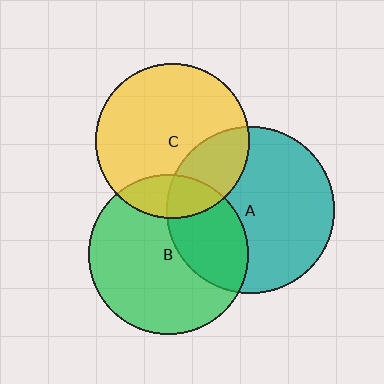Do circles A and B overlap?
Yes.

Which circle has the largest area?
Circle A (teal).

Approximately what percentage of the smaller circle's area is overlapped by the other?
Approximately 35%.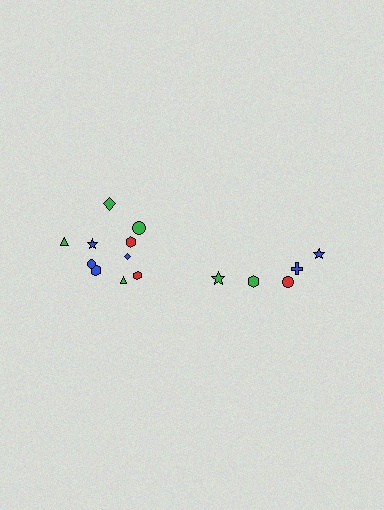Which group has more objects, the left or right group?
The left group.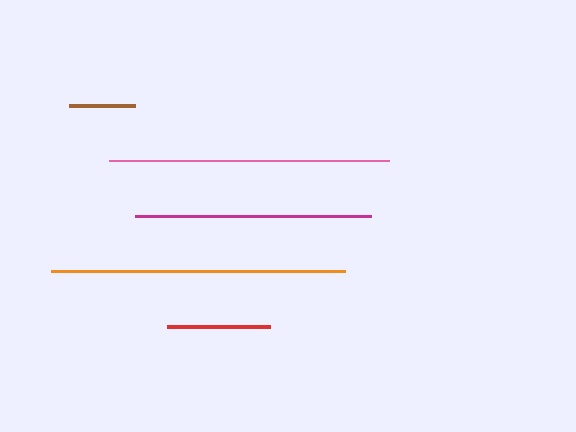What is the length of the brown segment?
The brown segment is approximately 66 pixels long.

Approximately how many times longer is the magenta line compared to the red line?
The magenta line is approximately 2.3 times the length of the red line.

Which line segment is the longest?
The orange line is the longest at approximately 294 pixels.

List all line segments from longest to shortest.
From longest to shortest: orange, pink, magenta, red, brown.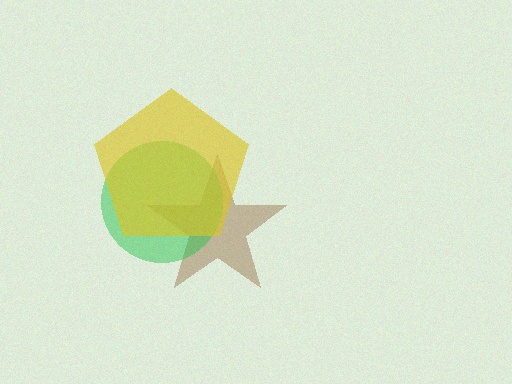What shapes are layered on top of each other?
The layered shapes are: a brown star, a green circle, a yellow pentagon.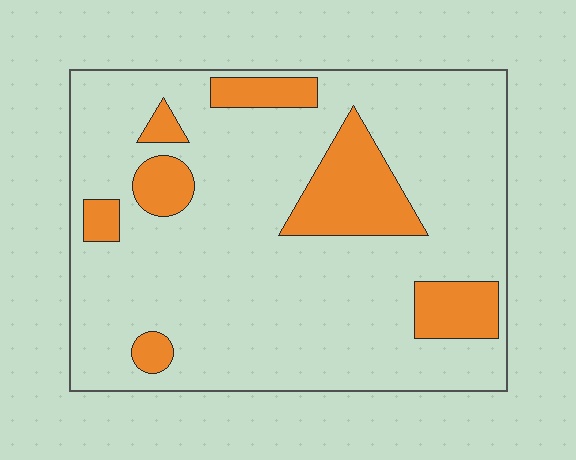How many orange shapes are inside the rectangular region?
7.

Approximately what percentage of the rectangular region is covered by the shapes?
Approximately 20%.